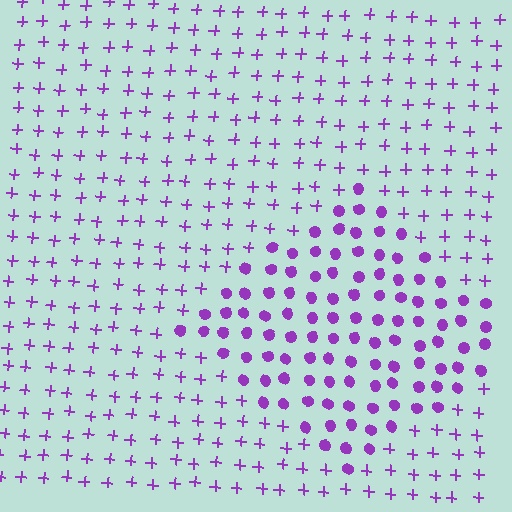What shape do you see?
I see a diamond.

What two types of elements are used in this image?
The image uses circles inside the diamond region and plus signs outside it.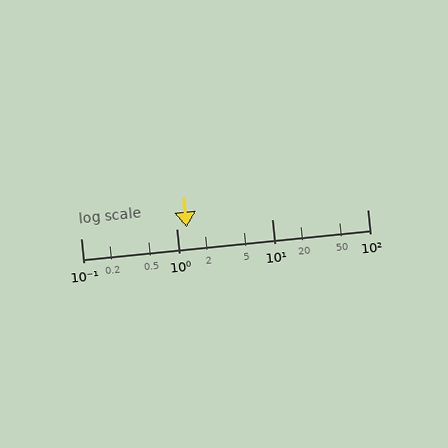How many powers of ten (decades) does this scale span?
The scale spans 3 decades, from 0.1 to 100.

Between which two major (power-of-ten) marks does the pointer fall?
The pointer is between 1 and 10.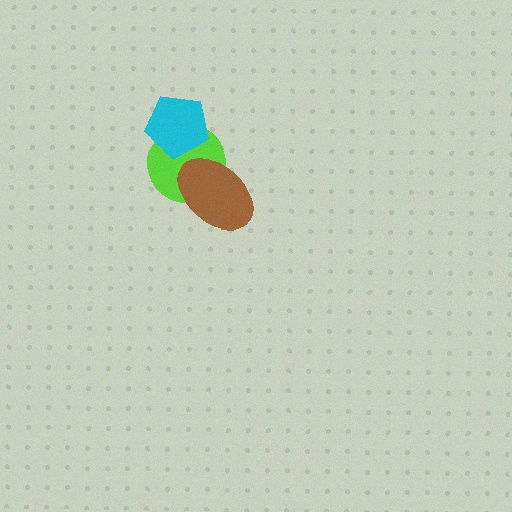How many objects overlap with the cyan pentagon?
1 object overlaps with the cyan pentagon.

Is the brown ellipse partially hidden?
No, no other shape covers it.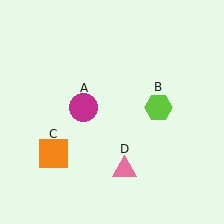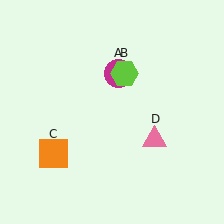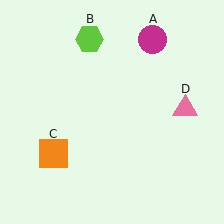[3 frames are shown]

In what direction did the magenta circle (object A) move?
The magenta circle (object A) moved up and to the right.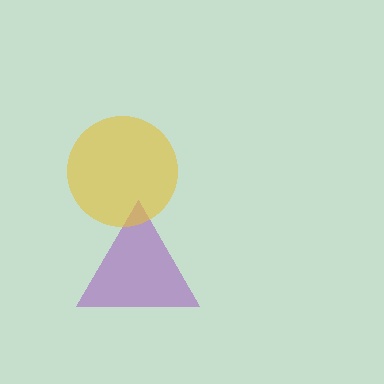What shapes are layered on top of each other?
The layered shapes are: a purple triangle, a yellow circle.